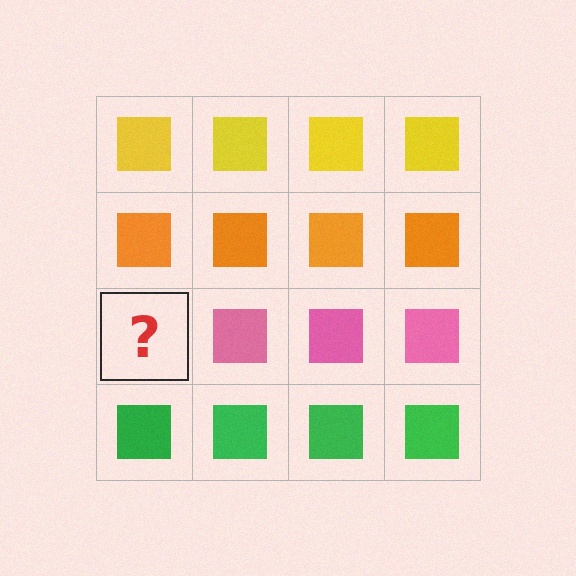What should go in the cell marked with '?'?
The missing cell should contain a pink square.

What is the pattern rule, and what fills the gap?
The rule is that each row has a consistent color. The gap should be filled with a pink square.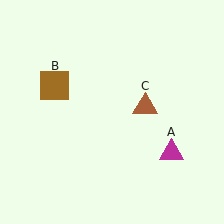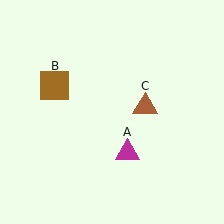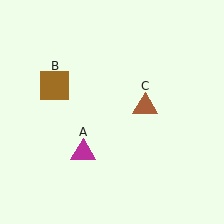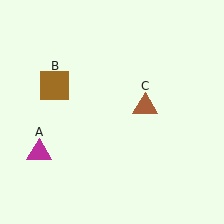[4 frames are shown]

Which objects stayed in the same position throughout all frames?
Brown square (object B) and brown triangle (object C) remained stationary.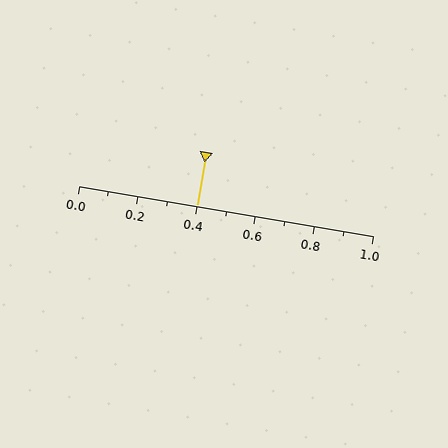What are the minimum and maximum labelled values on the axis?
The axis runs from 0.0 to 1.0.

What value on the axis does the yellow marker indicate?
The marker indicates approximately 0.4.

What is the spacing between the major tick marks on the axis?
The major ticks are spaced 0.2 apart.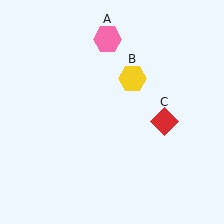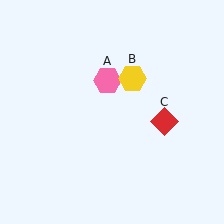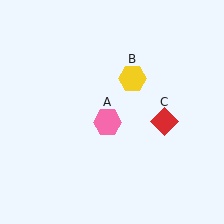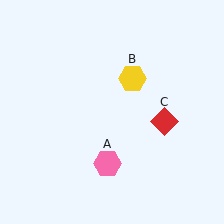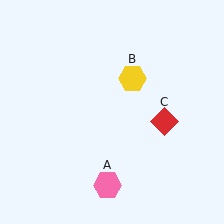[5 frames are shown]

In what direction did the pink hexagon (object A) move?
The pink hexagon (object A) moved down.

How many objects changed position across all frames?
1 object changed position: pink hexagon (object A).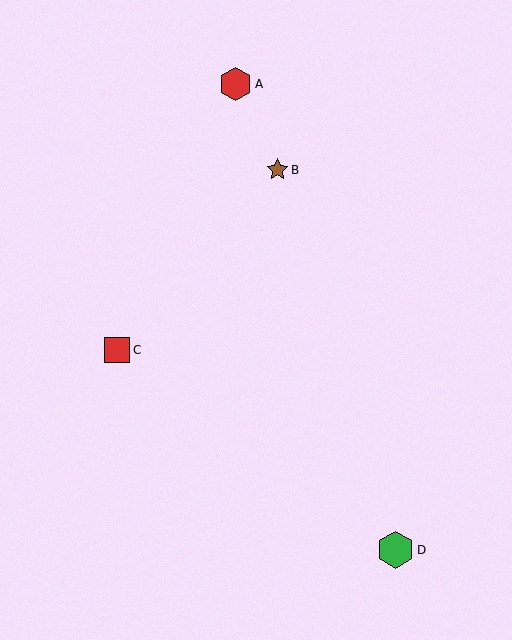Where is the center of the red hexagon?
The center of the red hexagon is at (236, 84).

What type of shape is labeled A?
Shape A is a red hexagon.